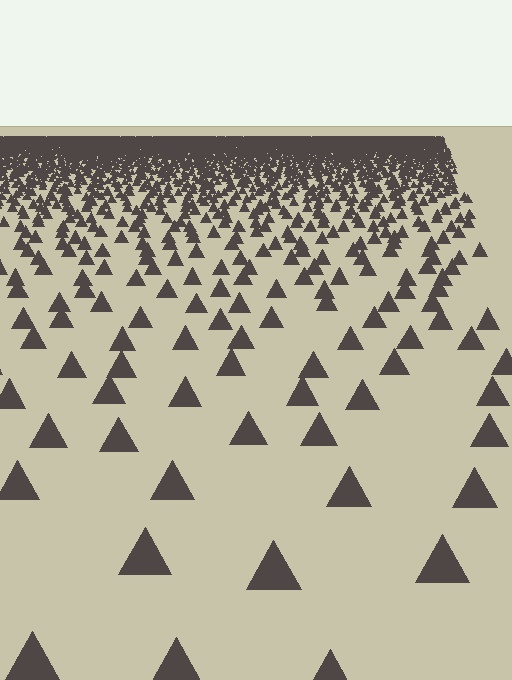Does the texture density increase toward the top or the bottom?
Density increases toward the top.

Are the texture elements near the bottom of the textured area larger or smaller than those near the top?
Larger. Near the bottom, elements are closer to the viewer and appear at a bigger on-screen size.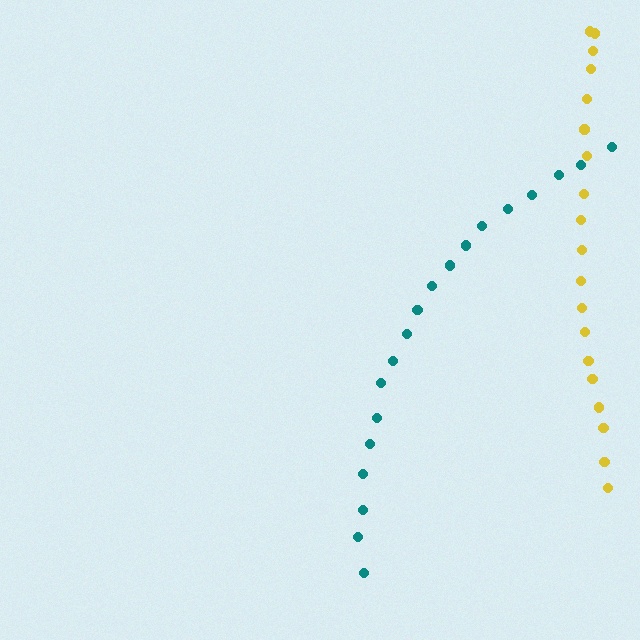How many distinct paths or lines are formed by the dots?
There are 2 distinct paths.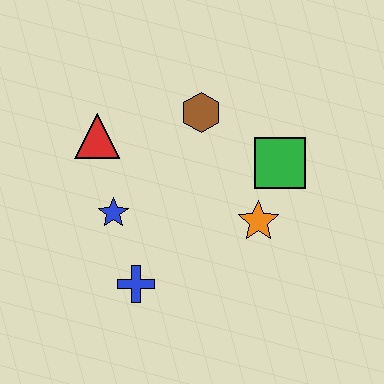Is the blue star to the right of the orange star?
No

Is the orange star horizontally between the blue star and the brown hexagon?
No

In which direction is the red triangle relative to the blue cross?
The red triangle is above the blue cross.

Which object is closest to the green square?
The orange star is closest to the green square.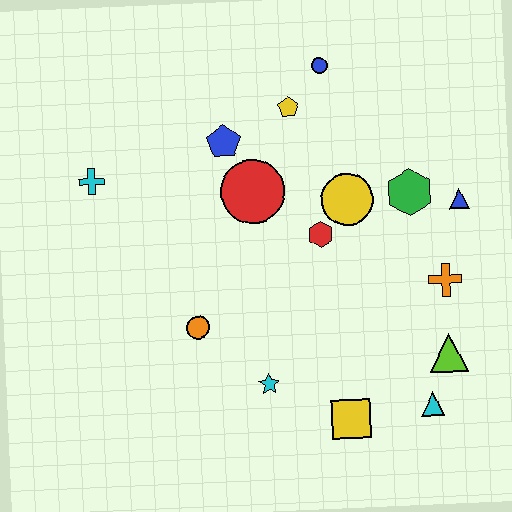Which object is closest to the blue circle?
The yellow pentagon is closest to the blue circle.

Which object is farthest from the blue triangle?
The cyan cross is farthest from the blue triangle.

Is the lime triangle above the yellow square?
Yes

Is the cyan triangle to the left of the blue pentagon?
No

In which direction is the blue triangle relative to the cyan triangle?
The blue triangle is above the cyan triangle.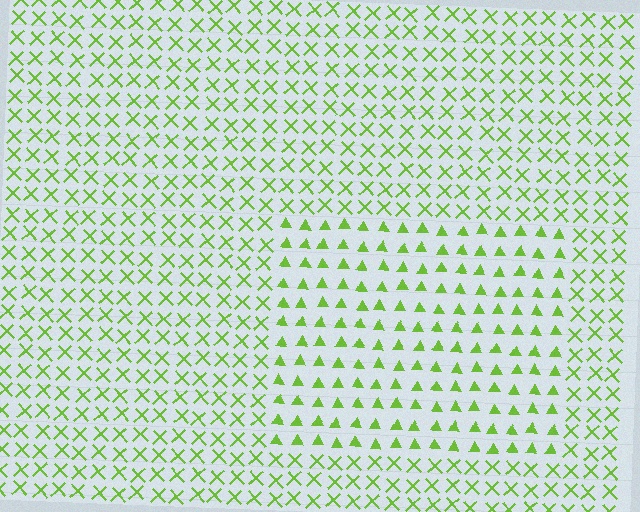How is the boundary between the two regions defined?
The boundary is defined by a change in element shape: triangles inside vs. X marks outside. All elements share the same color and spacing.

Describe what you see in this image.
The image is filled with small lime elements arranged in a uniform grid. A rectangle-shaped region contains triangles, while the surrounding area contains X marks. The boundary is defined purely by the change in element shape.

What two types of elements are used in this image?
The image uses triangles inside the rectangle region and X marks outside it.